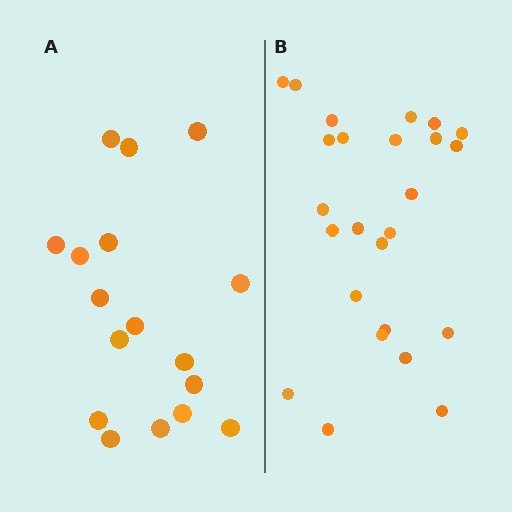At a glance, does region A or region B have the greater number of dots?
Region B (the right region) has more dots.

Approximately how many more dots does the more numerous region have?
Region B has roughly 8 or so more dots than region A.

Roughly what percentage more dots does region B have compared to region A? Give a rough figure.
About 45% more.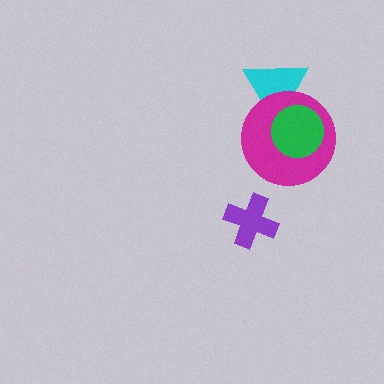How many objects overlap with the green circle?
2 objects overlap with the green circle.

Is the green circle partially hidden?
No, no other shape covers it.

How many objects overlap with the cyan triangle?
2 objects overlap with the cyan triangle.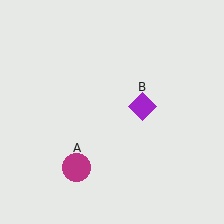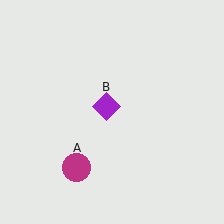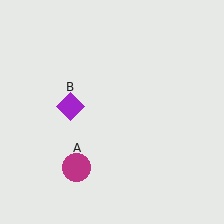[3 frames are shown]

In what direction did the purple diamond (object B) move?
The purple diamond (object B) moved left.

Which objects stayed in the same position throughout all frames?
Magenta circle (object A) remained stationary.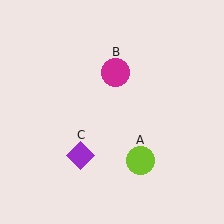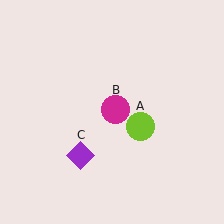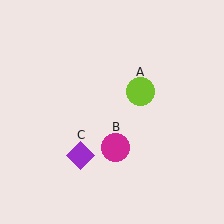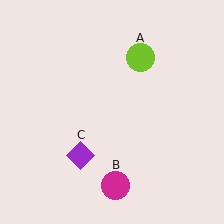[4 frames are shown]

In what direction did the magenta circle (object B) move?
The magenta circle (object B) moved down.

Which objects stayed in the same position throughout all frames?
Purple diamond (object C) remained stationary.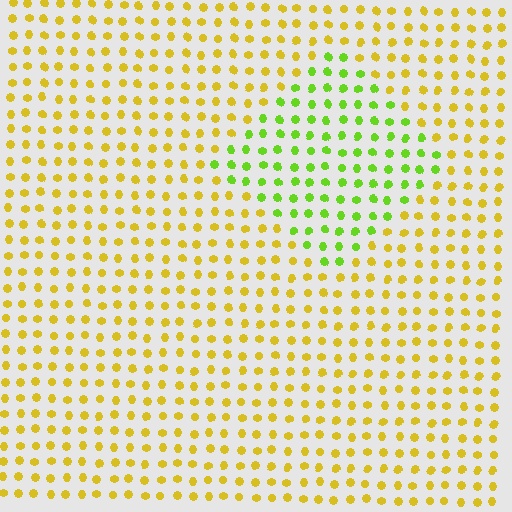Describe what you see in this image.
The image is filled with small yellow elements in a uniform arrangement. A diamond-shaped region is visible where the elements are tinted to a slightly different hue, forming a subtle color boundary.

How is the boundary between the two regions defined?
The boundary is defined purely by a slight shift in hue (about 45 degrees). Spacing, size, and orientation are identical on both sides.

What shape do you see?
I see a diamond.